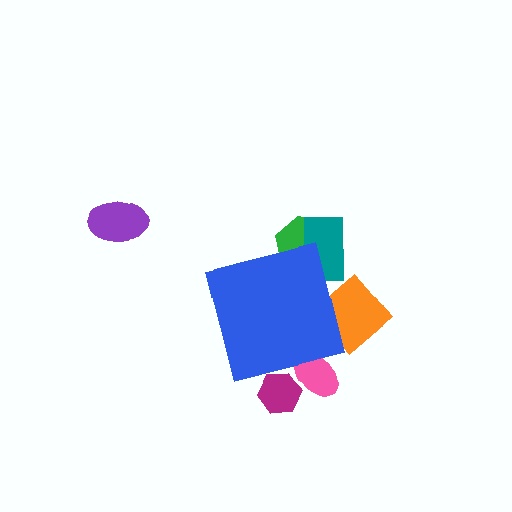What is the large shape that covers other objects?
A blue square.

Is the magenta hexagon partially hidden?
Yes, the magenta hexagon is partially hidden behind the blue square.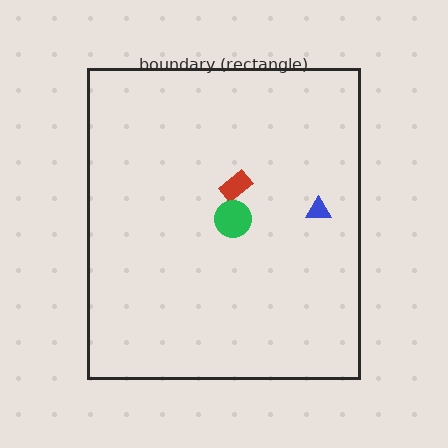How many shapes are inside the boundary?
3 inside, 0 outside.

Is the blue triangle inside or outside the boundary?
Inside.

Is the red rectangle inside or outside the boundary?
Inside.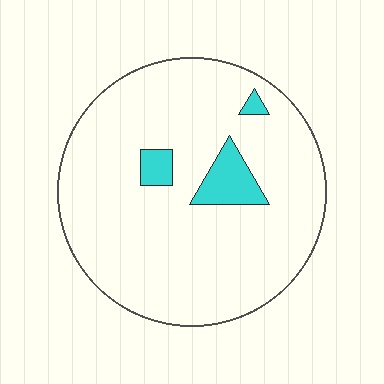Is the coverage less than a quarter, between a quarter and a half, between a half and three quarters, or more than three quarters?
Less than a quarter.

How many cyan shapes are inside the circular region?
3.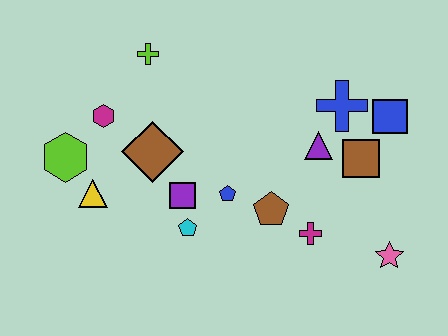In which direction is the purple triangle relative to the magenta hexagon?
The purple triangle is to the right of the magenta hexagon.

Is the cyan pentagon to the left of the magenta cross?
Yes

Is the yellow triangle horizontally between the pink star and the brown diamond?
No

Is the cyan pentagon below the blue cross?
Yes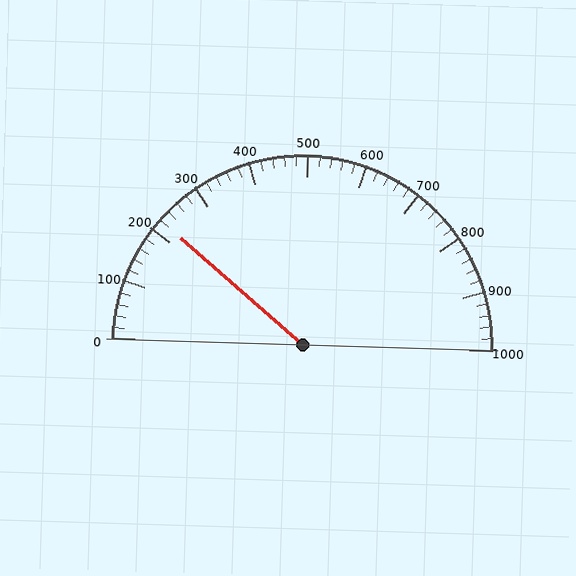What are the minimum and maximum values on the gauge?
The gauge ranges from 0 to 1000.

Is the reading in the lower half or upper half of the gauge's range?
The reading is in the lower half of the range (0 to 1000).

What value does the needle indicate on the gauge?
The needle indicates approximately 220.